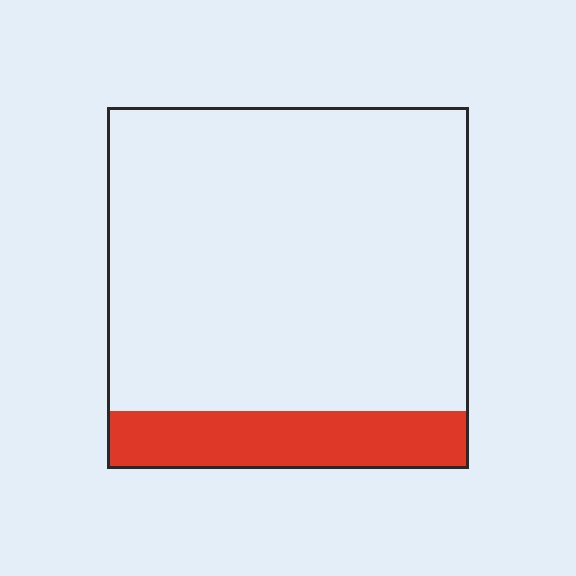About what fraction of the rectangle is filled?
About one sixth (1/6).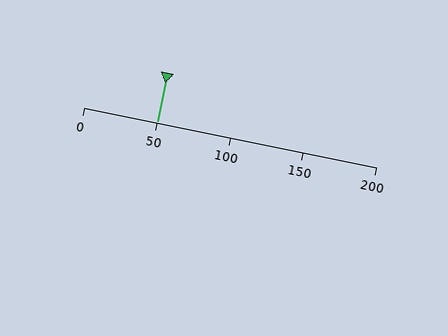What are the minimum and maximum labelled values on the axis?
The axis runs from 0 to 200.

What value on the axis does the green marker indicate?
The marker indicates approximately 50.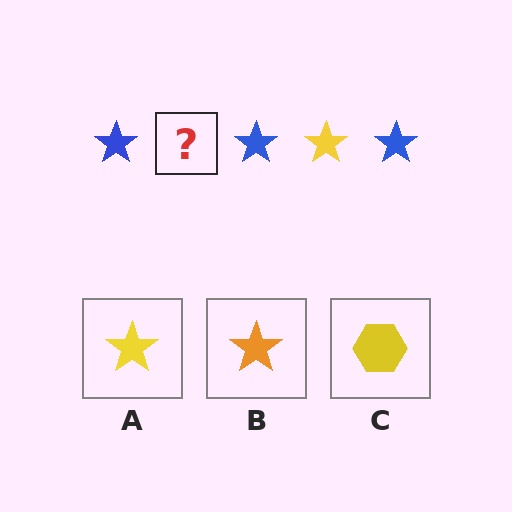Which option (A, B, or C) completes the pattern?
A.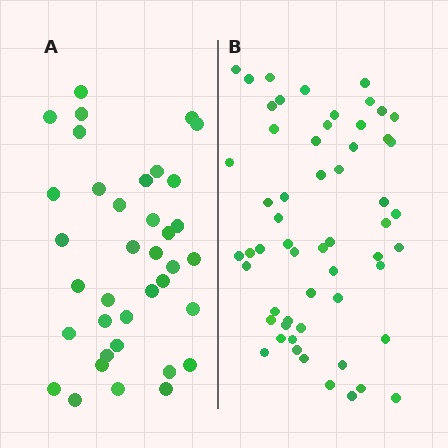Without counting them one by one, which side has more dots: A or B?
Region B (the right region) has more dots.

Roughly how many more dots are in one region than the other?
Region B has approximately 20 more dots than region A.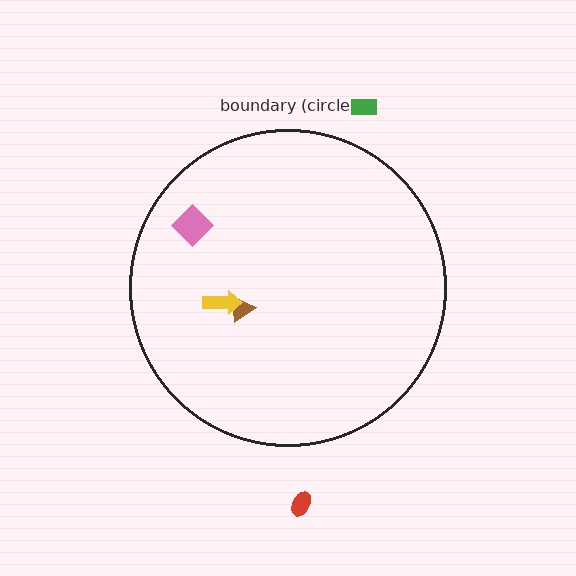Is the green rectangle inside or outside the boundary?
Outside.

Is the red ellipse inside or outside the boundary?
Outside.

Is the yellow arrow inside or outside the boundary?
Inside.